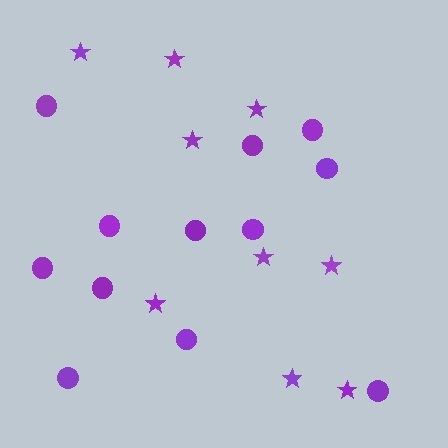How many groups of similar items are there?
There are 2 groups: one group of stars (9) and one group of circles (12).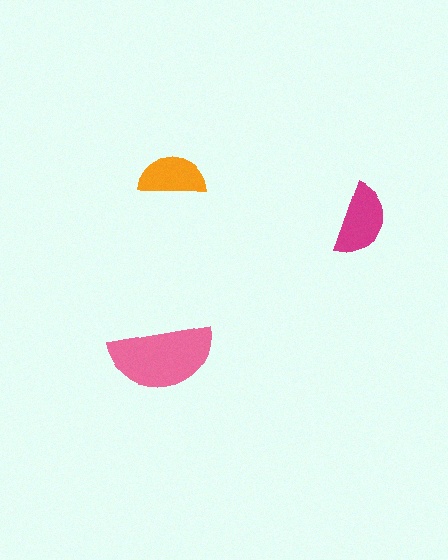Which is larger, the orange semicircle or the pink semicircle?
The pink one.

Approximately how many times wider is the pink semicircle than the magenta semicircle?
About 1.5 times wider.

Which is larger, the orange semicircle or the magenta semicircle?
The magenta one.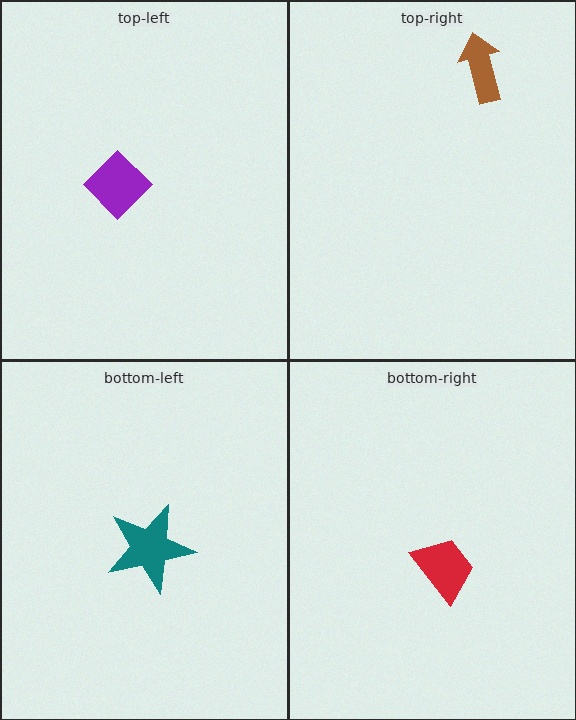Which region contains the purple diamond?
The top-left region.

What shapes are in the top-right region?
The brown arrow.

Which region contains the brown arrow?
The top-right region.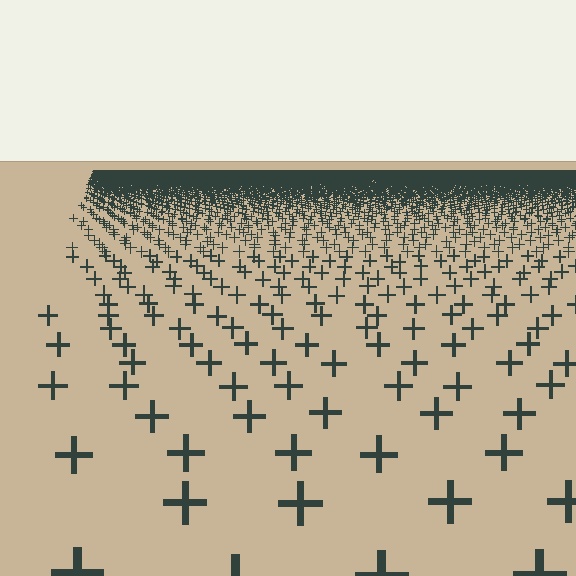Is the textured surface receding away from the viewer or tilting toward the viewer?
The surface is receding away from the viewer. Texture elements get smaller and denser toward the top.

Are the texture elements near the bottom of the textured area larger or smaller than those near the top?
Larger. Near the bottom, elements are closer to the viewer and appear at a bigger on-screen size.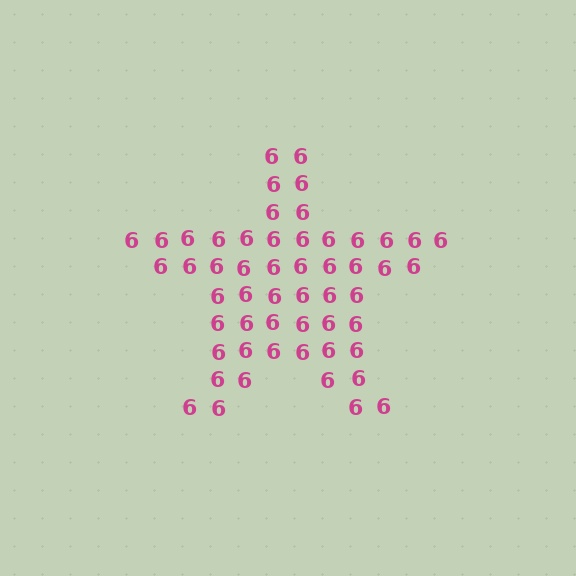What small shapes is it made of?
It is made of small digit 6's.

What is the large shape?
The large shape is a star.